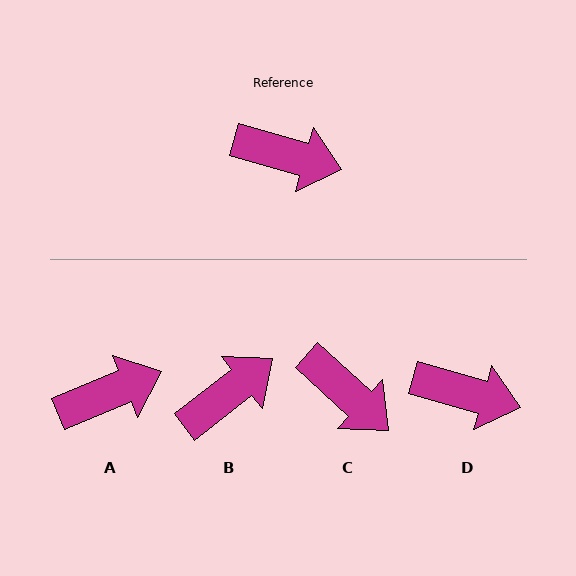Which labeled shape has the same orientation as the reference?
D.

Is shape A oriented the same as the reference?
No, it is off by about 38 degrees.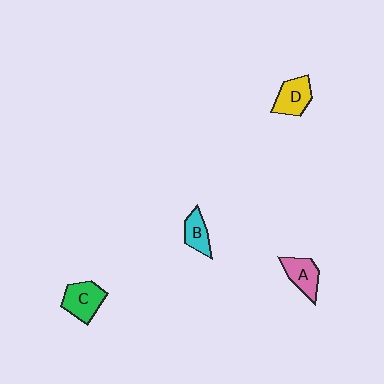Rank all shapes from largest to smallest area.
From largest to smallest: C (green), D (yellow), A (pink), B (cyan).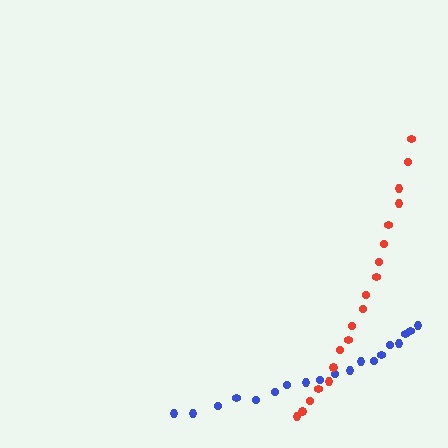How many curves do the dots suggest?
There are 2 distinct paths.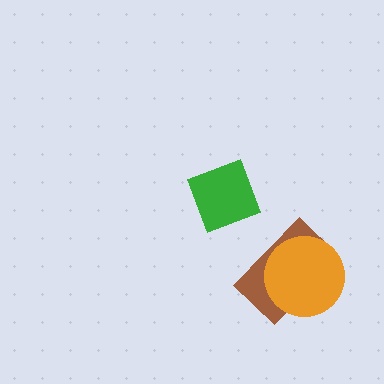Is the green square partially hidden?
No, no other shape covers it.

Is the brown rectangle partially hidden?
Yes, it is partially covered by another shape.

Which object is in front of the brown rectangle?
The orange circle is in front of the brown rectangle.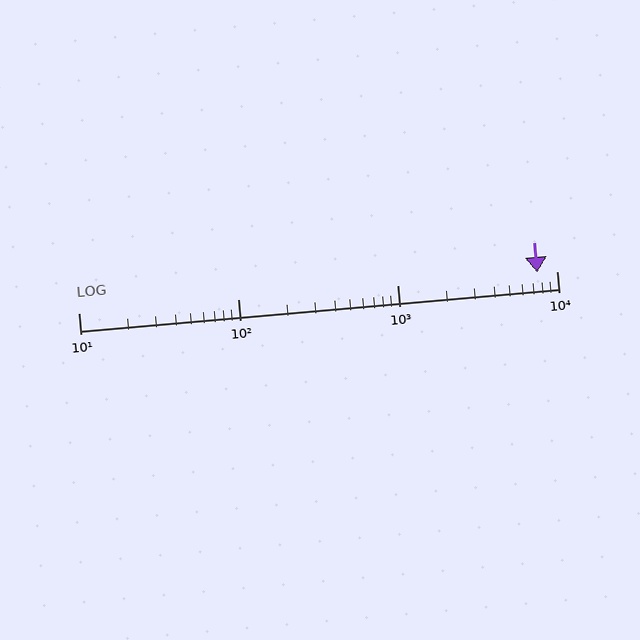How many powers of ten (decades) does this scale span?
The scale spans 3 decades, from 10 to 10000.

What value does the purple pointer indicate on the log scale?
The pointer indicates approximately 7500.